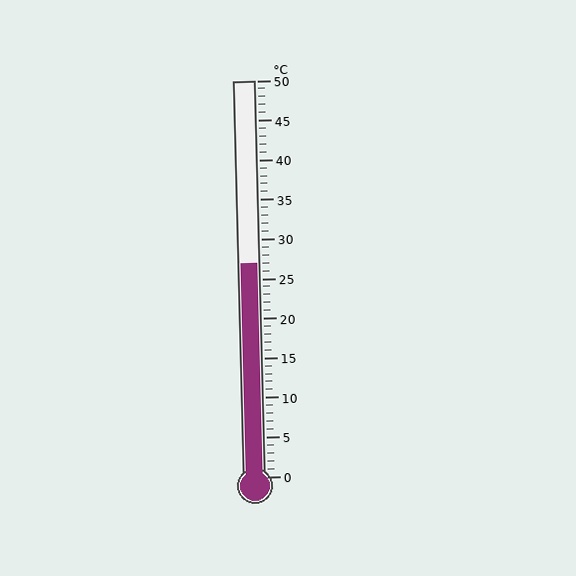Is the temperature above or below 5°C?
The temperature is above 5°C.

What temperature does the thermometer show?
The thermometer shows approximately 27°C.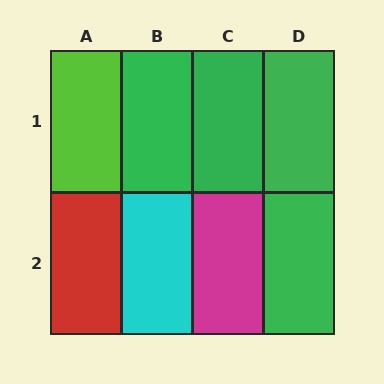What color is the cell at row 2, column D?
Green.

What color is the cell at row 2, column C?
Magenta.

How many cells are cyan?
1 cell is cyan.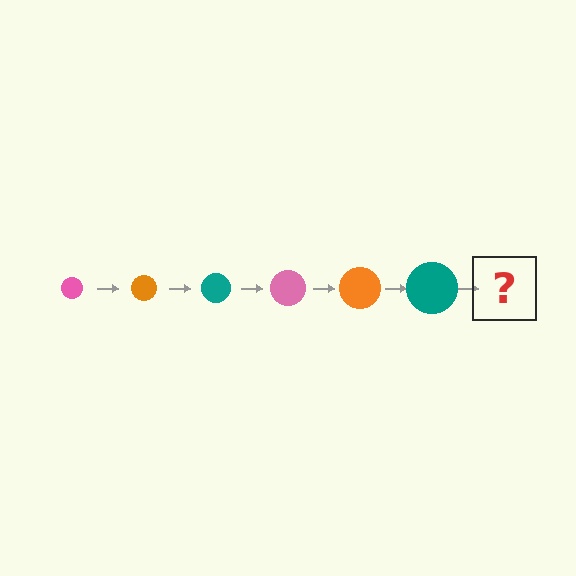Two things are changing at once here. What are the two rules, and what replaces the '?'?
The two rules are that the circle grows larger each step and the color cycles through pink, orange, and teal. The '?' should be a pink circle, larger than the previous one.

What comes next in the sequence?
The next element should be a pink circle, larger than the previous one.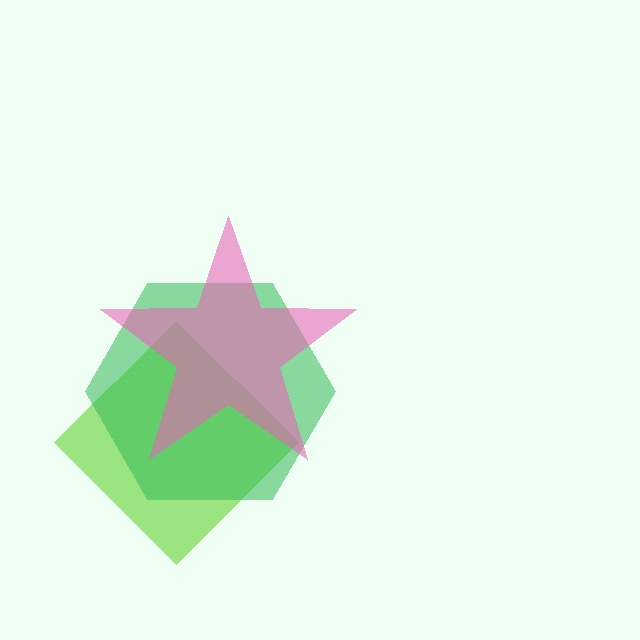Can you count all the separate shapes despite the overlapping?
Yes, there are 3 separate shapes.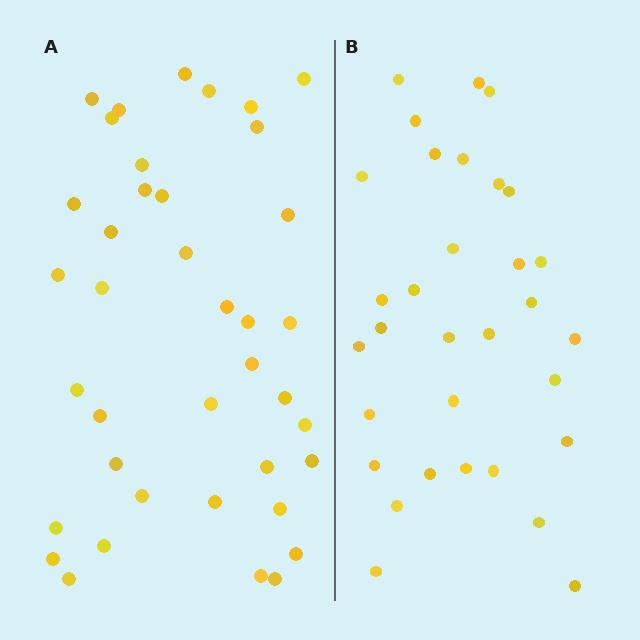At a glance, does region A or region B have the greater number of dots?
Region A (the left region) has more dots.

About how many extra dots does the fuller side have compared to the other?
Region A has roughly 8 or so more dots than region B.